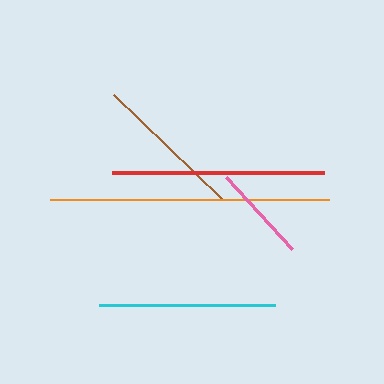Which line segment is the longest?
The orange line is the longest at approximately 279 pixels.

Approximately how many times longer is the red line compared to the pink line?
The red line is approximately 2.2 times the length of the pink line.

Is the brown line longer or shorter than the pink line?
The brown line is longer than the pink line.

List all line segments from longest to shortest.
From longest to shortest: orange, red, cyan, brown, pink.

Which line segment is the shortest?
The pink line is the shortest at approximately 98 pixels.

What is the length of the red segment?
The red segment is approximately 212 pixels long.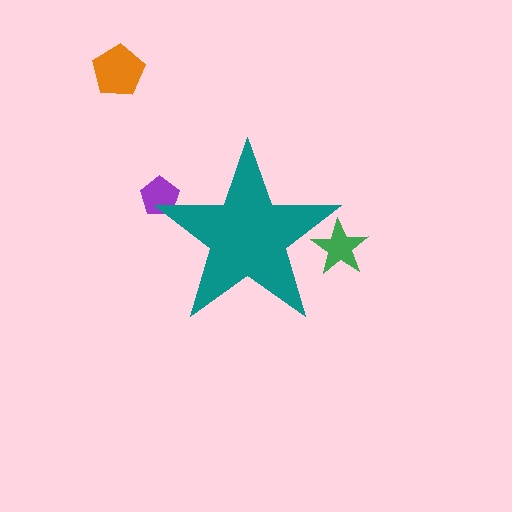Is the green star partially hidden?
Yes, the green star is partially hidden behind the teal star.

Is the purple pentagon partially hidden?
Yes, the purple pentagon is partially hidden behind the teal star.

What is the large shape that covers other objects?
A teal star.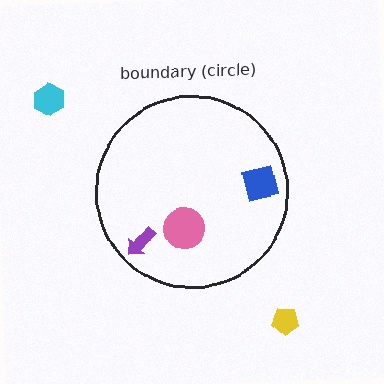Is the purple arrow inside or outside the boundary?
Inside.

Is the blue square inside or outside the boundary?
Inside.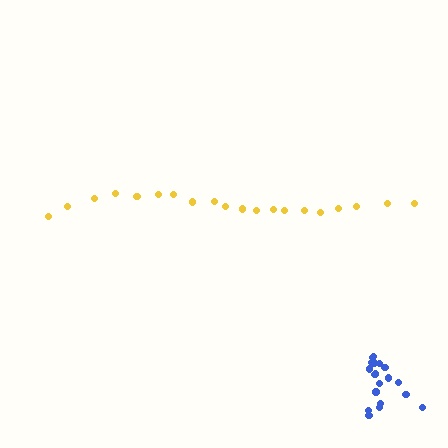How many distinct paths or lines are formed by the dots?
There are 2 distinct paths.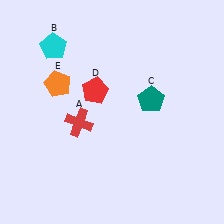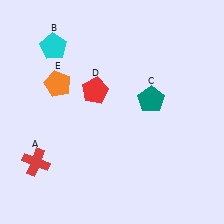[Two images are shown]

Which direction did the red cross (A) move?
The red cross (A) moved left.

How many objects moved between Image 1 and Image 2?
1 object moved between the two images.